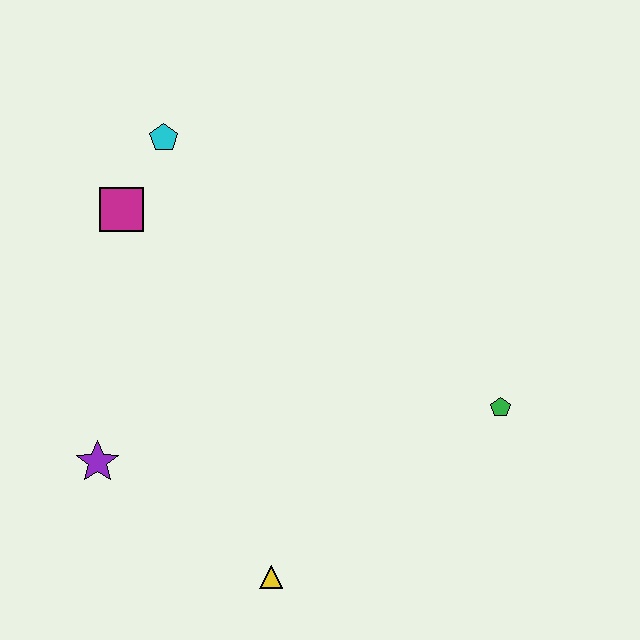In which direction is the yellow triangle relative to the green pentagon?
The yellow triangle is to the left of the green pentagon.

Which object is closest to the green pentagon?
The yellow triangle is closest to the green pentagon.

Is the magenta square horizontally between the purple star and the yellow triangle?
Yes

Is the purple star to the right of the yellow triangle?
No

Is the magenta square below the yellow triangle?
No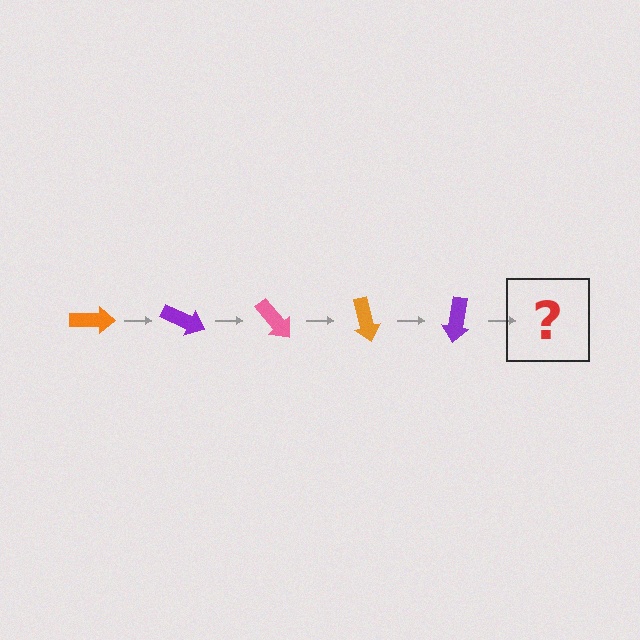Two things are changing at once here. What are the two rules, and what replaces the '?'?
The two rules are that it rotates 25 degrees each step and the color cycles through orange, purple, and pink. The '?' should be a pink arrow, rotated 125 degrees from the start.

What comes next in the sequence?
The next element should be a pink arrow, rotated 125 degrees from the start.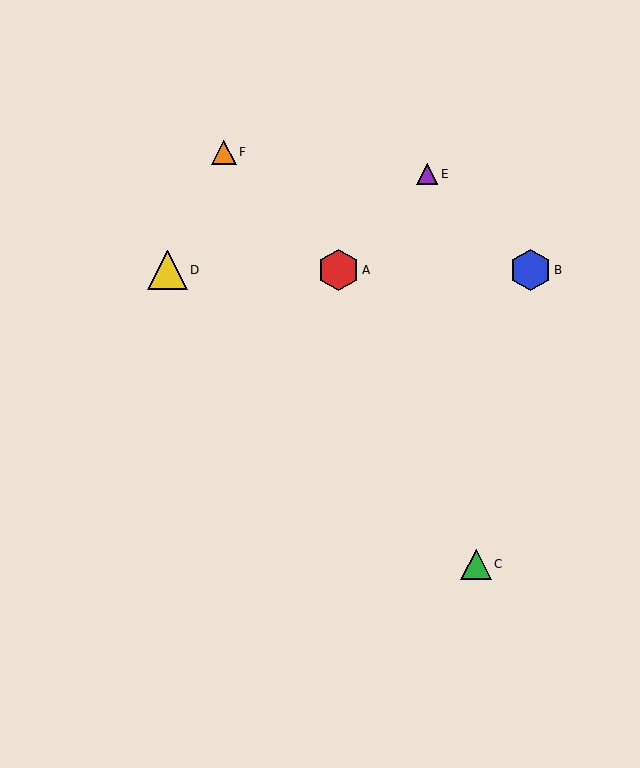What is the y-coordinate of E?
Object E is at y≈174.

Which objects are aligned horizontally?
Objects A, B, D are aligned horizontally.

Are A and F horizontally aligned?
No, A is at y≈270 and F is at y≈152.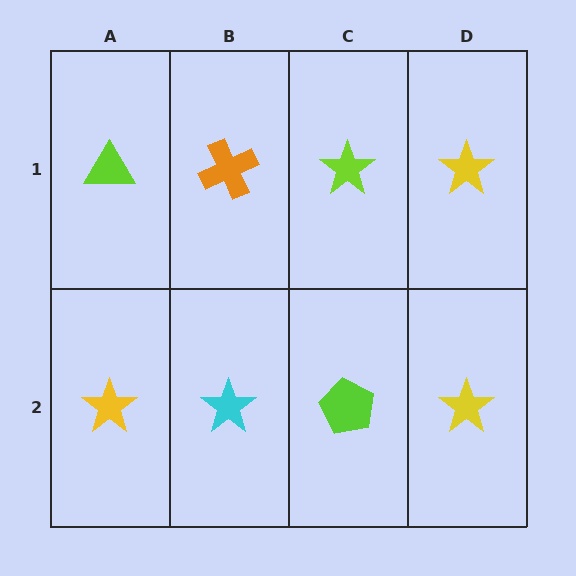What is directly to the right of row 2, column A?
A cyan star.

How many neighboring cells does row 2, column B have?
3.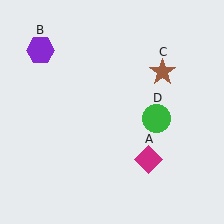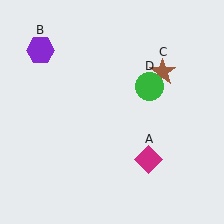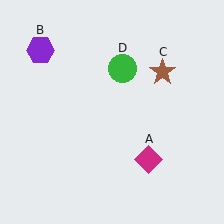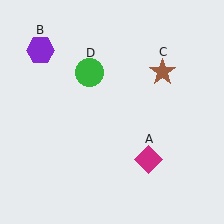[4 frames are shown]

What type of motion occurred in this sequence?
The green circle (object D) rotated counterclockwise around the center of the scene.